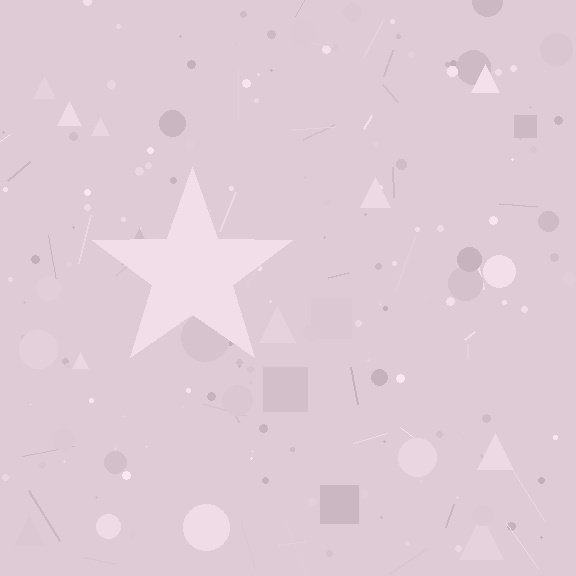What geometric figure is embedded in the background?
A star is embedded in the background.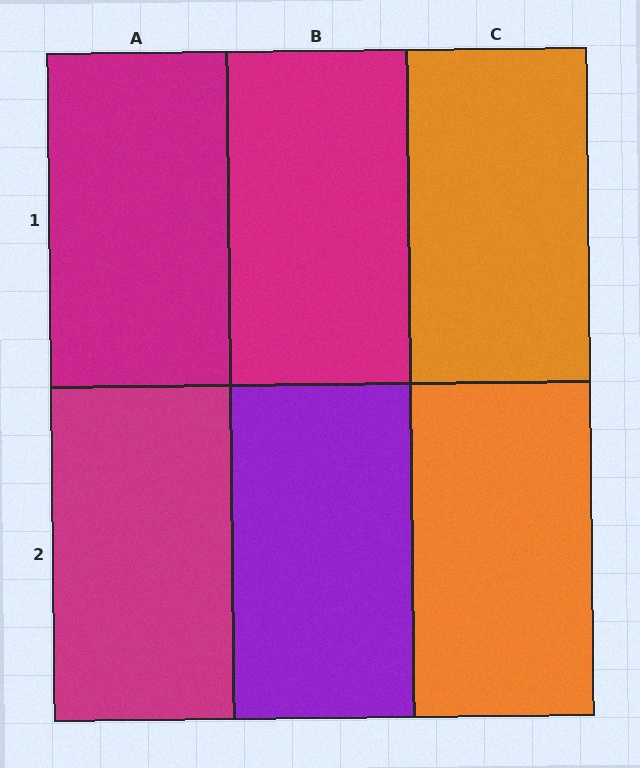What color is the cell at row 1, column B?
Magenta.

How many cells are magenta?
3 cells are magenta.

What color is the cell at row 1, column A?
Magenta.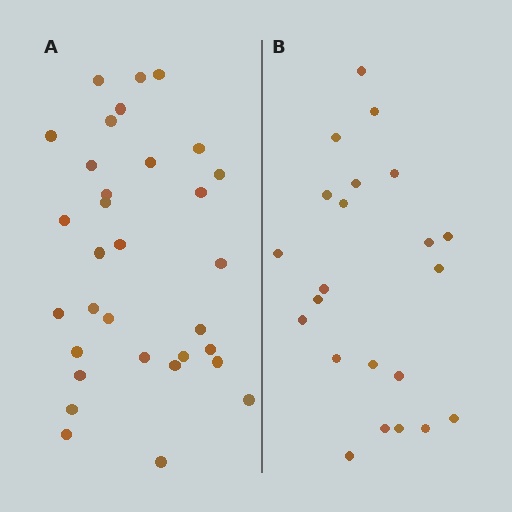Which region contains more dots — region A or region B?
Region A (the left region) has more dots.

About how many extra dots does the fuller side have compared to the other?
Region A has roughly 10 or so more dots than region B.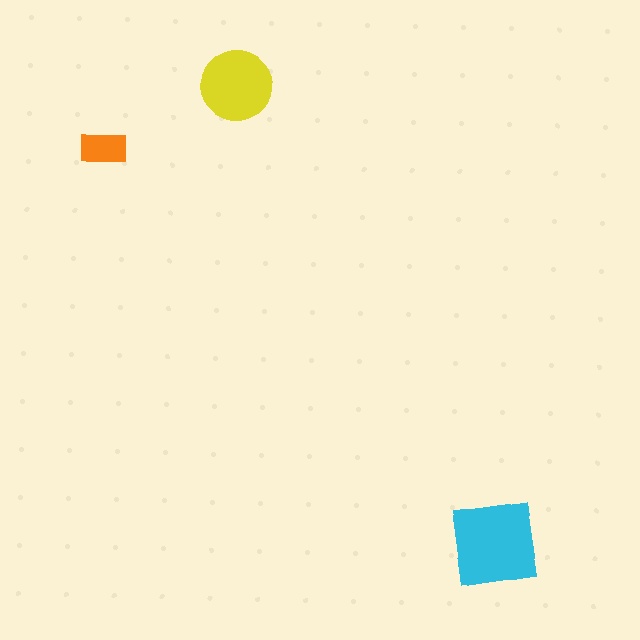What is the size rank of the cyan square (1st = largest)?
1st.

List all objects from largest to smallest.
The cyan square, the yellow circle, the orange rectangle.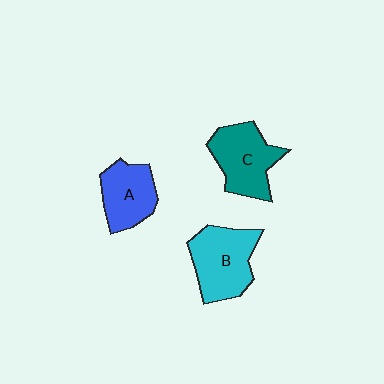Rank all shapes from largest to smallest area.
From largest to smallest: B (cyan), C (teal), A (blue).